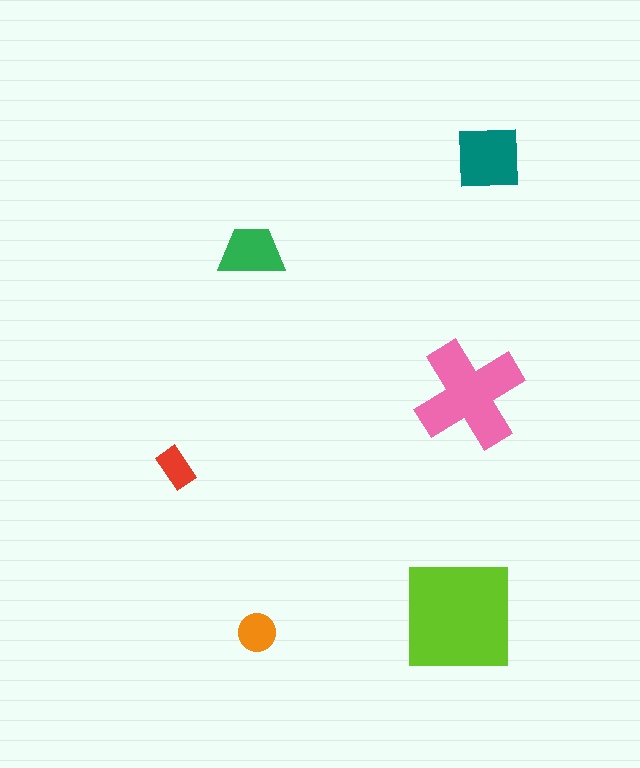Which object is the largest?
The lime square.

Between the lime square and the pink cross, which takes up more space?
The lime square.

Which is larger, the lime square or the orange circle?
The lime square.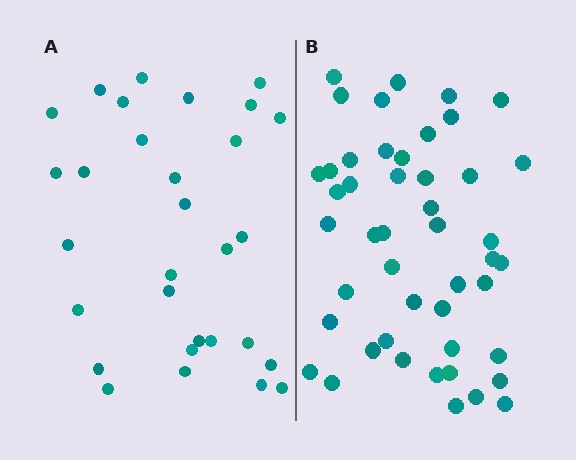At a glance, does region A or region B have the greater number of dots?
Region B (the right region) has more dots.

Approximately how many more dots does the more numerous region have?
Region B has approximately 15 more dots than region A.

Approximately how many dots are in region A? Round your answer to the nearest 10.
About 30 dots.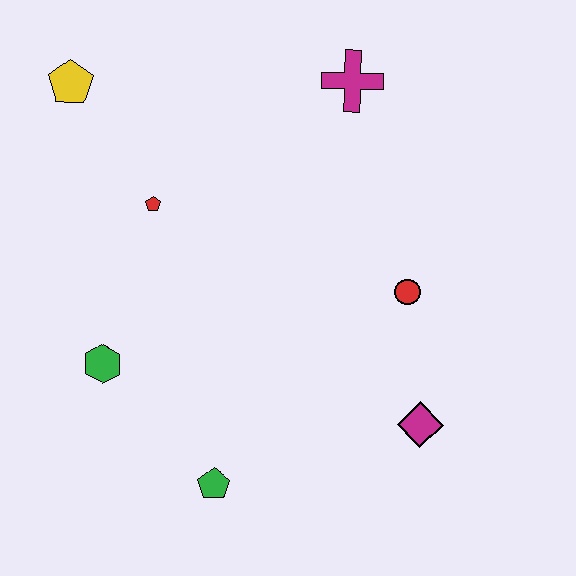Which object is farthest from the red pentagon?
The magenta diamond is farthest from the red pentagon.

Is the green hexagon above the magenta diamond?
Yes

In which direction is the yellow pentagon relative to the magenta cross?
The yellow pentagon is to the left of the magenta cross.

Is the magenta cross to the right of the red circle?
No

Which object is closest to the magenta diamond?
The red circle is closest to the magenta diamond.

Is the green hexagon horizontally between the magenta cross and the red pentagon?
No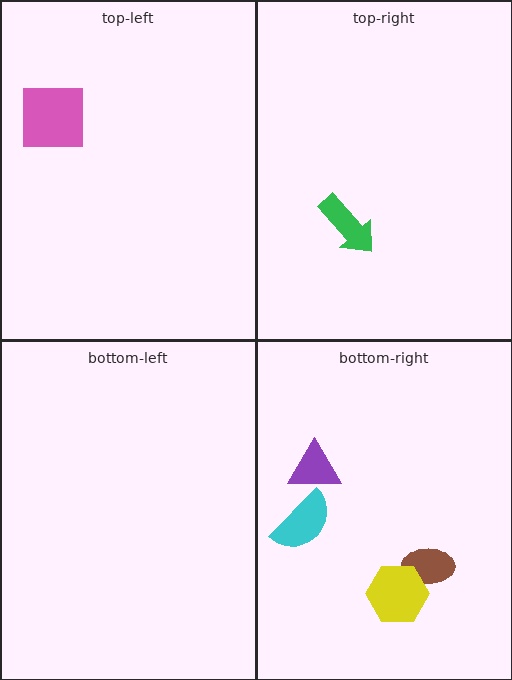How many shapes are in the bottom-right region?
4.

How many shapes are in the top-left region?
1.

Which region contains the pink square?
The top-left region.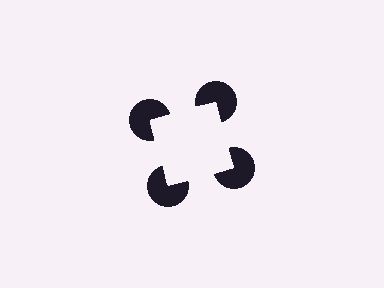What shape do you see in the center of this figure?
An illusory square — its edges are inferred from the aligned wedge cuts in the pac-man discs, not physically drawn.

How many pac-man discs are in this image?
There are 4 — one at each vertex of the illusory square.